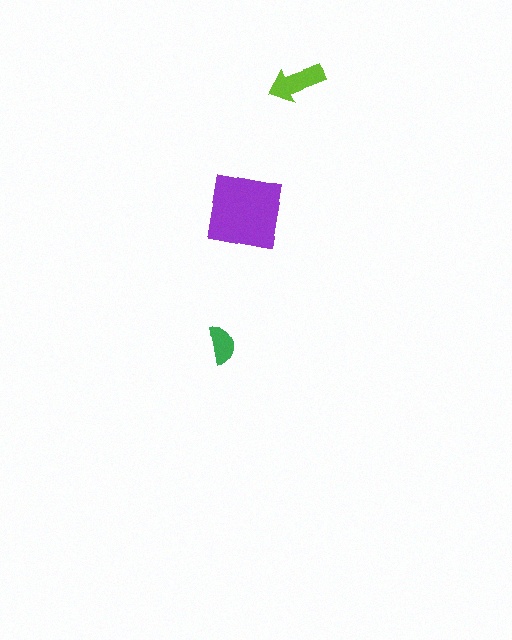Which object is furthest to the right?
The lime arrow is rightmost.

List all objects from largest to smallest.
The purple square, the lime arrow, the green semicircle.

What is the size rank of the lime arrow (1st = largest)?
2nd.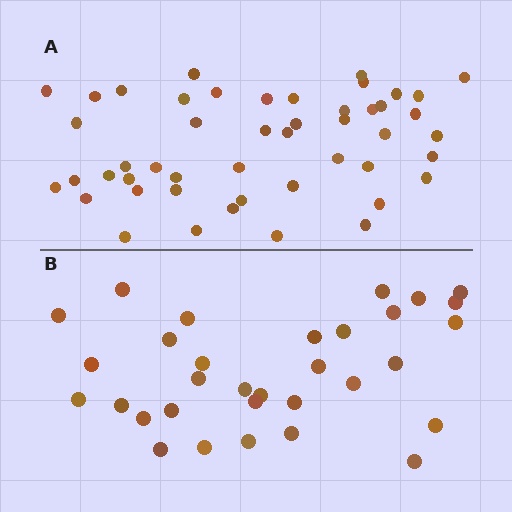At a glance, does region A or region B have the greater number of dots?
Region A (the top region) has more dots.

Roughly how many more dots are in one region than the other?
Region A has approximately 15 more dots than region B.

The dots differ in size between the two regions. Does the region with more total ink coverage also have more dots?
No. Region B has more total ink coverage because its dots are larger, but region A actually contains more individual dots. Total area can be misleading — the number of items is what matters here.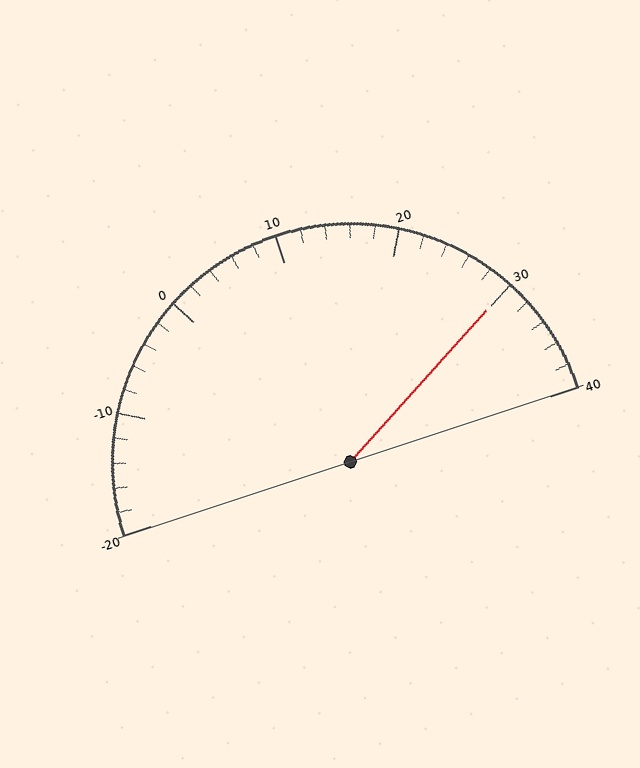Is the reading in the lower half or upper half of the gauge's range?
The reading is in the upper half of the range (-20 to 40).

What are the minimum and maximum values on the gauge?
The gauge ranges from -20 to 40.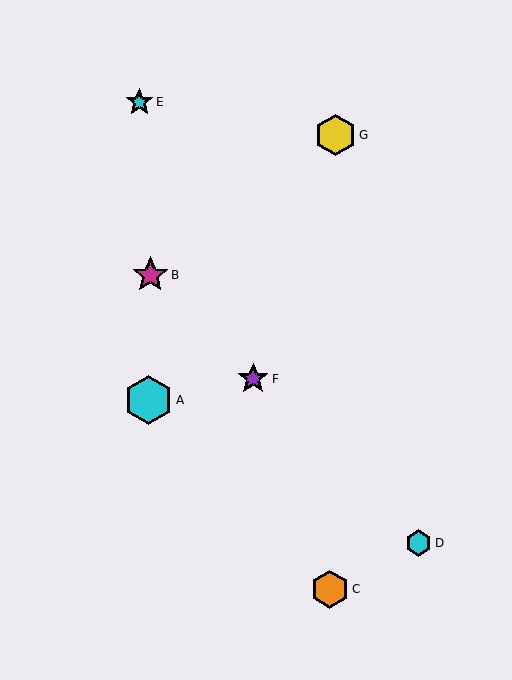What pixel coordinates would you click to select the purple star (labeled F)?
Click at (253, 379) to select the purple star F.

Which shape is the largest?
The cyan hexagon (labeled A) is the largest.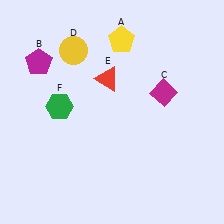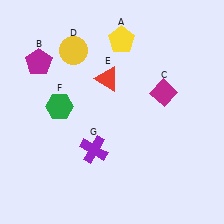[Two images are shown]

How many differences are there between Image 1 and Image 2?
There is 1 difference between the two images.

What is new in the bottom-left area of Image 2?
A purple cross (G) was added in the bottom-left area of Image 2.